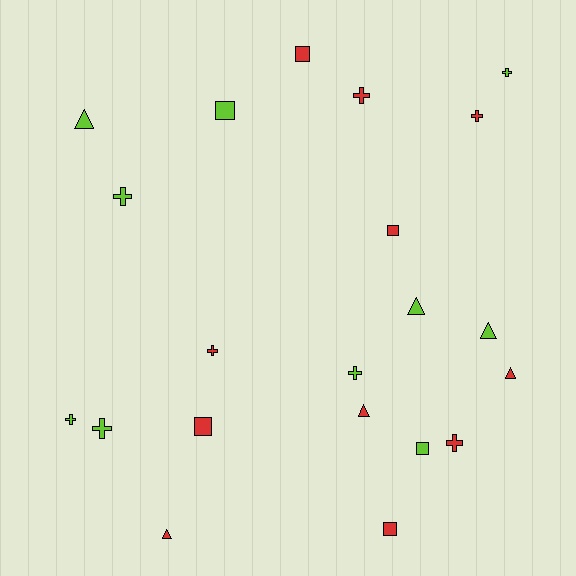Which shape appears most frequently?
Cross, with 9 objects.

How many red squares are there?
There are 4 red squares.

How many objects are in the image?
There are 21 objects.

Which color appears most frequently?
Red, with 11 objects.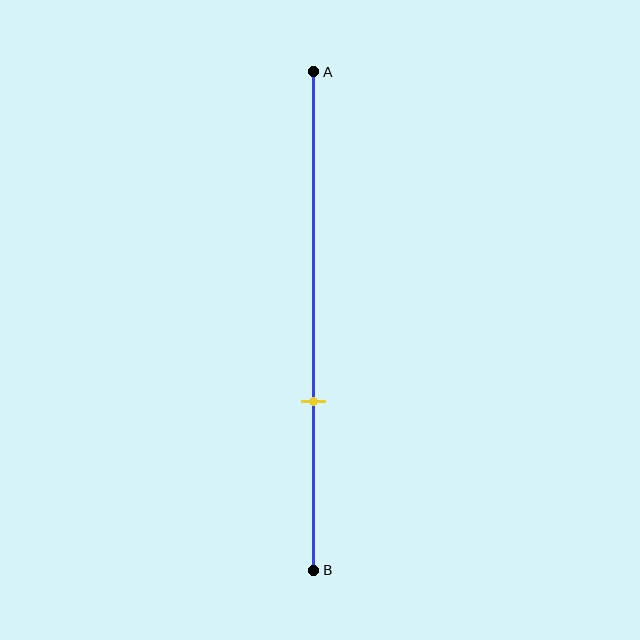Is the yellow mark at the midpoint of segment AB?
No, the mark is at about 65% from A, not at the 50% midpoint.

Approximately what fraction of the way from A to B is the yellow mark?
The yellow mark is approximately 65% of the way from A to B.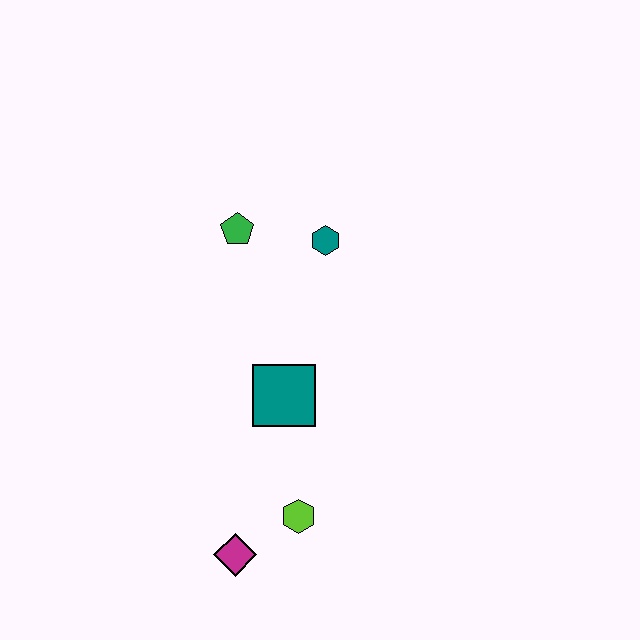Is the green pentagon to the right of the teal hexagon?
No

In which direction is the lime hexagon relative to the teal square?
The lime hexagon is below the teal square.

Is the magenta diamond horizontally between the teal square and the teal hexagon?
No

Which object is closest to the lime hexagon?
The magenta diamond is closest to the lime hexagon.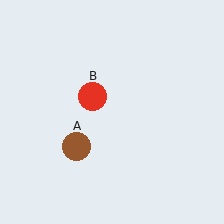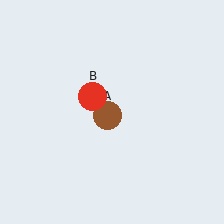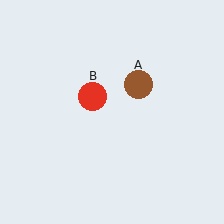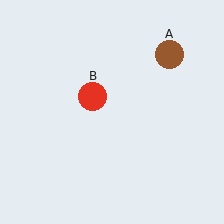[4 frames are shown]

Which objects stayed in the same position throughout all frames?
Red circle (object B) remained stationary.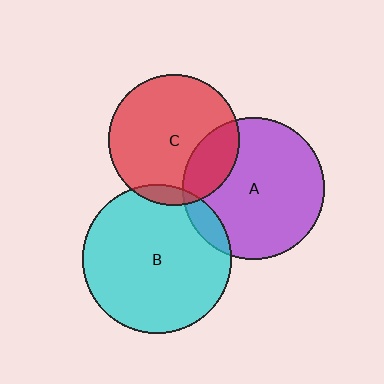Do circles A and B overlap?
Yes.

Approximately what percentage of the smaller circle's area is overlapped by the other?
Approximately 10%.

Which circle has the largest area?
Circle B (cyan).